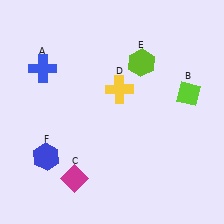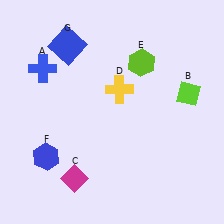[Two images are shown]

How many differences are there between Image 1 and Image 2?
There is 1 difference between the two images.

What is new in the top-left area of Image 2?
A blue square (G) was added in the top-left area of Image 2.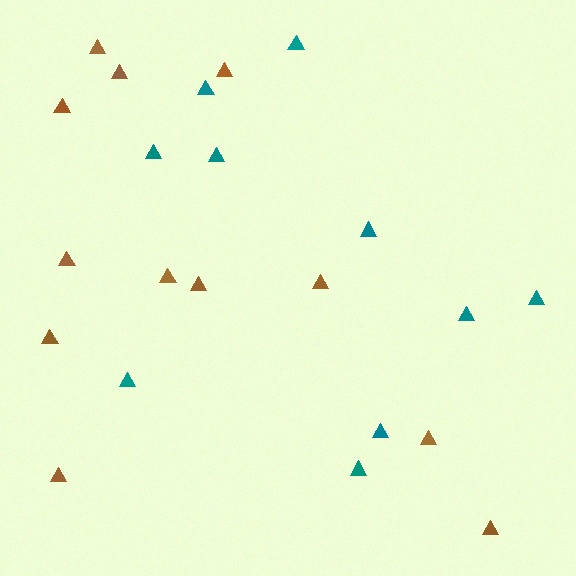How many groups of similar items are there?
There are 2 groups: one group of teal triangles (10) and one group of brown triangles (12).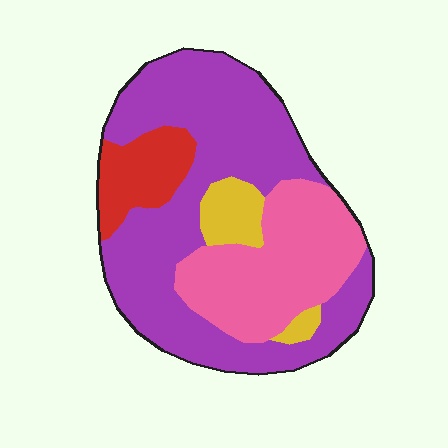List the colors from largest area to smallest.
From largest to smallest: purple, pink, red, yellow.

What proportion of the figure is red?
Red covers around 10% of the figure.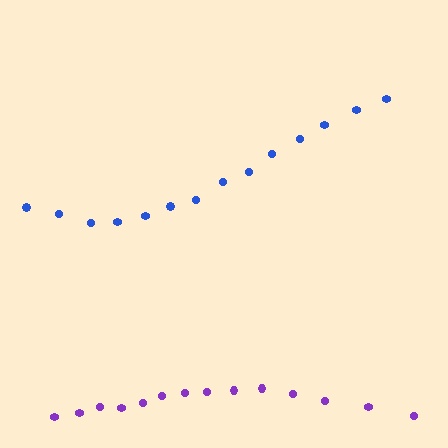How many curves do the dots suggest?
There are 2 distinct paths.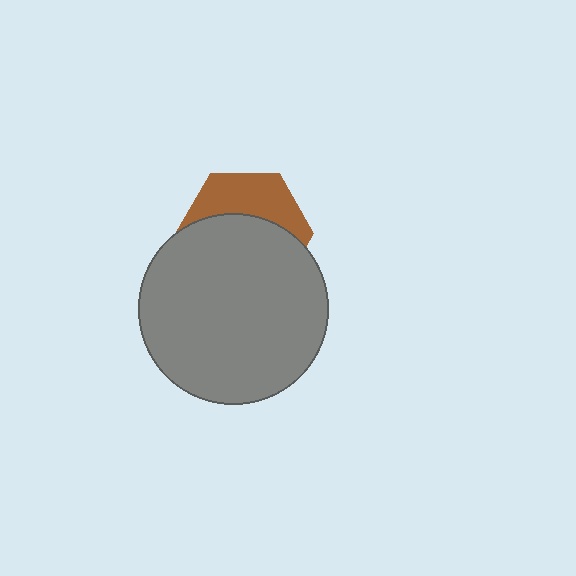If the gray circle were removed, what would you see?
You would see the complete brown hexagon.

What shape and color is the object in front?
The object in front is a gray circle.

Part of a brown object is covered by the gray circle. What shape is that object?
It is a hexagon.